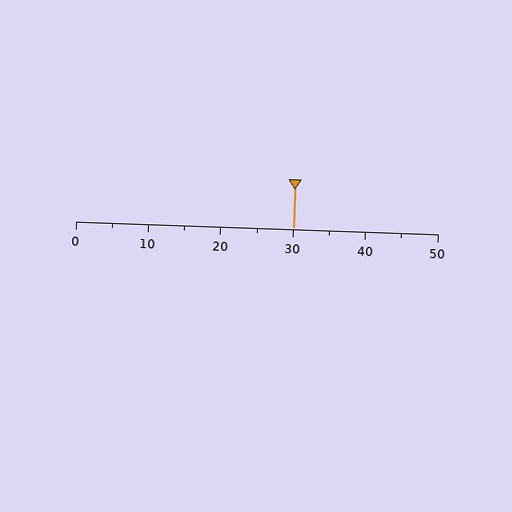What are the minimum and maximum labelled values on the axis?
The axis runs from 0 to 50.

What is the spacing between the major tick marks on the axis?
The major ticks are spaced 10 apart.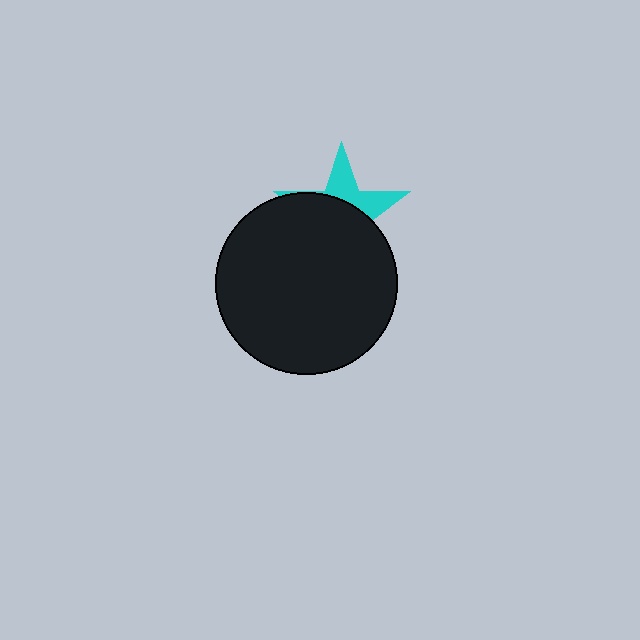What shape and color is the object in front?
The object in front is a black circle.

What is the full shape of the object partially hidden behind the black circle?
The partially hidden object is a cyan star.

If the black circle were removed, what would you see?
You would see the complete cyan star.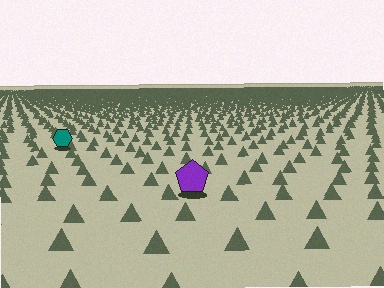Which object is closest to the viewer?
The purple pentagon is closest. The texture marks near it are larger and more spread out.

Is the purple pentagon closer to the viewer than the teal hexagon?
Yes. The purple pentagon is closer — you can tell from the texture gradient: the ground texture is coarser near it.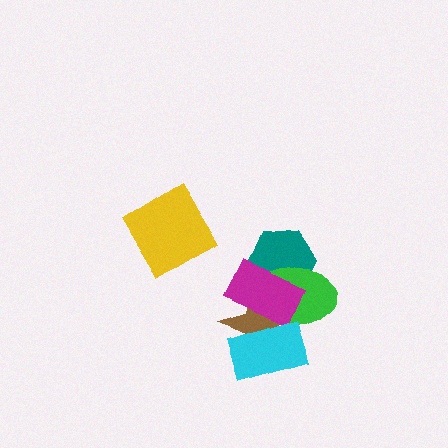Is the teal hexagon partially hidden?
Yes, it is partially covered by another shape.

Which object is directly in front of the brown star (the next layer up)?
The magenta rectangle is directly in front of the brown star.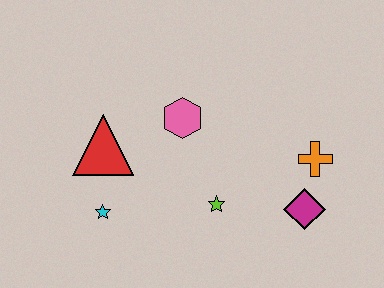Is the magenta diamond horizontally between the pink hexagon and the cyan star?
No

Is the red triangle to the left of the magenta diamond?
Yes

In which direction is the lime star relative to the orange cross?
The lime star is to the left of the orange cross.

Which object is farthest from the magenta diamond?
The red triangle is farthest from the magenta diamond.